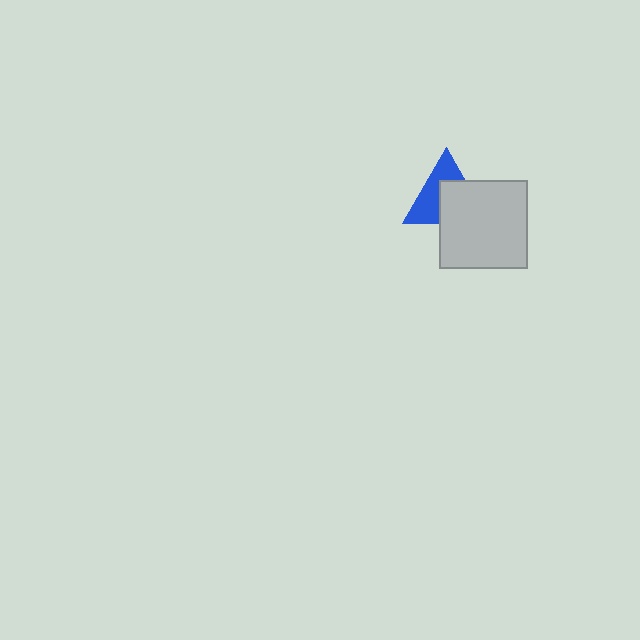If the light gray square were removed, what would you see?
You would see the complete blue triangle.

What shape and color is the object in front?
The object in front is a light gray square.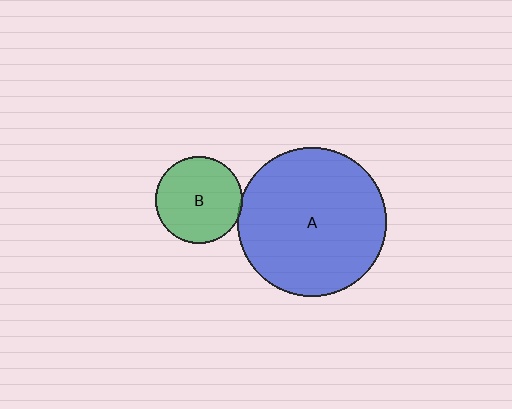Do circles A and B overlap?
Yes.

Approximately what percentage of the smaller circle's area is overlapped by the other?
Approximately 5%.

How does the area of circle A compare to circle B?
Approximately 2.9 times.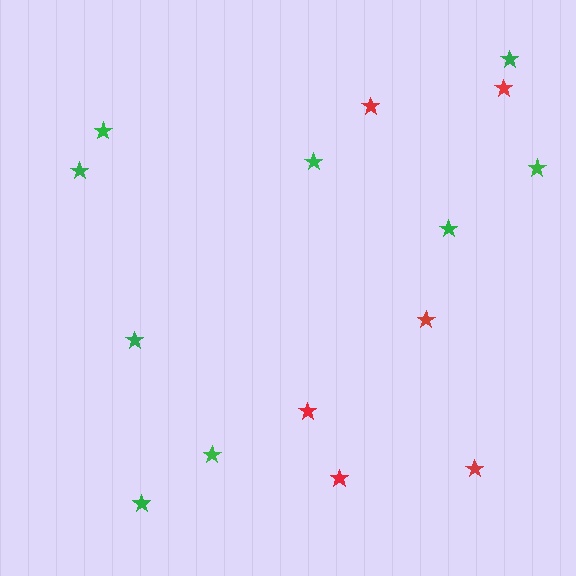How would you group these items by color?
There are 2 groups: one group of red stars (6) and one group of green stars (9).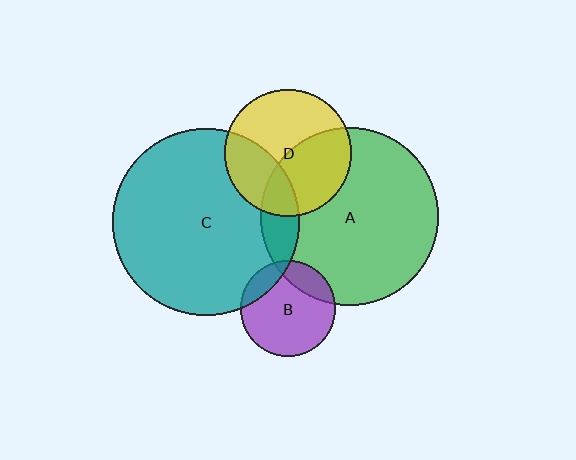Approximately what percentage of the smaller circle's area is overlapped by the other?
Approximately 10%.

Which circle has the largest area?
Circle C (teal).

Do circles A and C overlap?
Yes.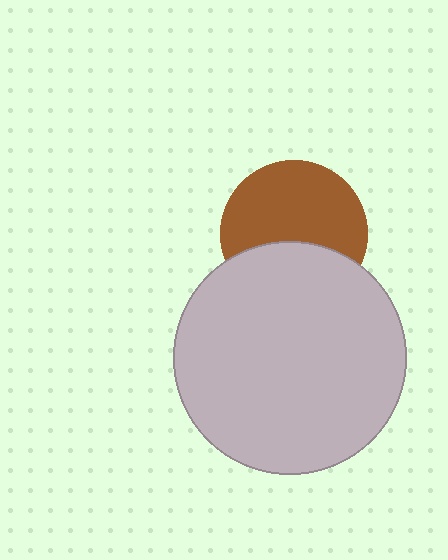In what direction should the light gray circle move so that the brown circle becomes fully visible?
The light gray circle should move down. That is the shortest direction to clear the overlap and leave the brown circle fully visible.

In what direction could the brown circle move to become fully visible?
The brown circle could move up. That would shift it out from behind the light gray circle entirely.